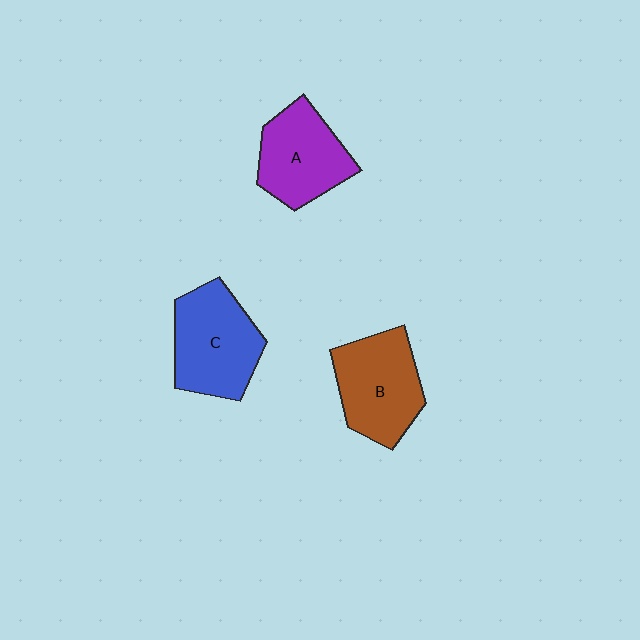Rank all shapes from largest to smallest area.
From largest to smallest: C (blue), B (brown), A (purple).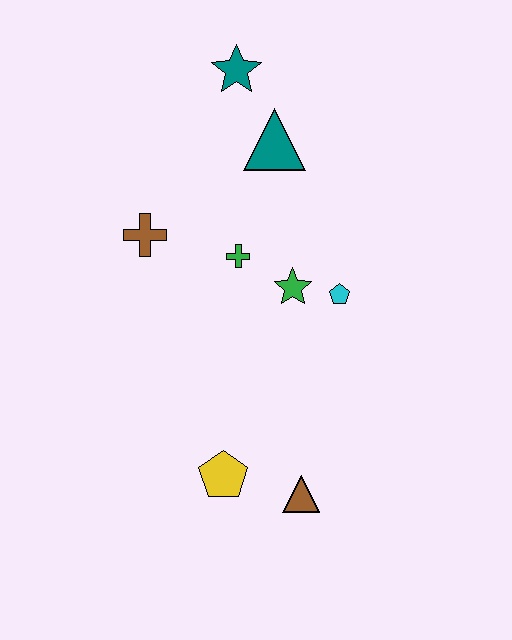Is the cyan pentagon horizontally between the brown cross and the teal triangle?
No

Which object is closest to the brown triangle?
The yellow pentagon is closest to the brown triangle.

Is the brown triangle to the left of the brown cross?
No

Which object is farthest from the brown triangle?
The teal star is farthest from the brown triangle.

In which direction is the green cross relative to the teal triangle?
The green cross is below the teal triangle.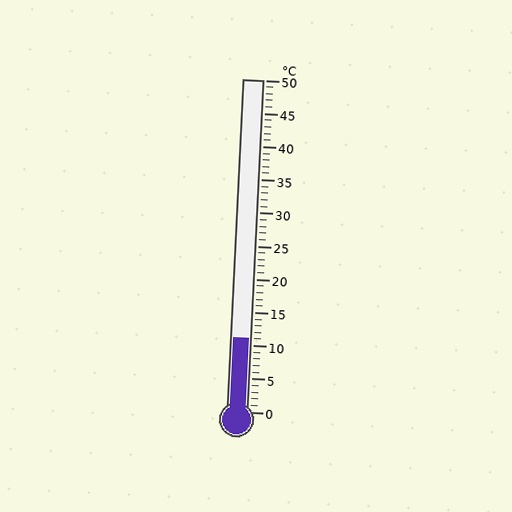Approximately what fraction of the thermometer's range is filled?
The thermometer is filled to approximately 20% of its range.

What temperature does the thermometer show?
The thermometer shows approximately 11°C.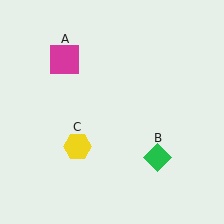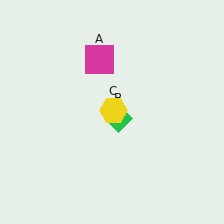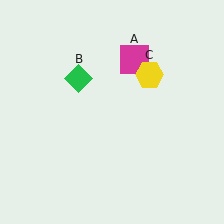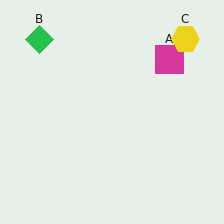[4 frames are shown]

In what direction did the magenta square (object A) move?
The magenta square (object A) moved right.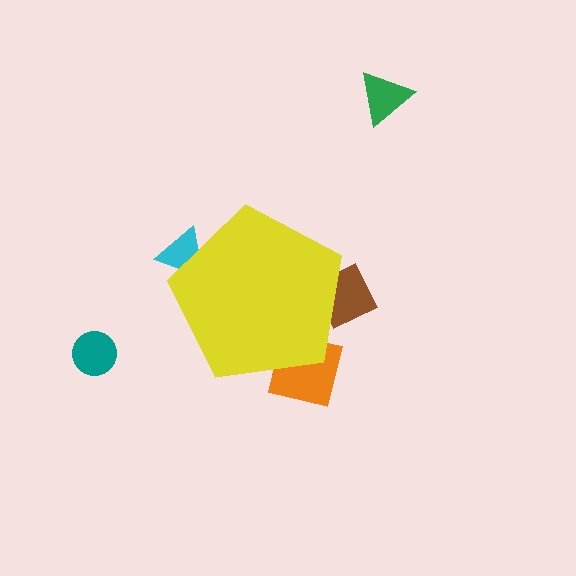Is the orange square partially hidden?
Yes, the orange square is partially hidden behind the yellow pentagon.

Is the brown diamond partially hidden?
Yes, the brown diamond is partially hidden behind the yellow pentagon.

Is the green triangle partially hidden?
No, the green triangle is fully visible.